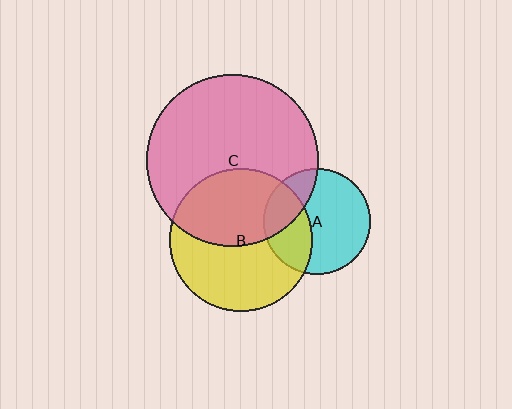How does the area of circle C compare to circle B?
Approximately 1.4 times.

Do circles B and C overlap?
Yes.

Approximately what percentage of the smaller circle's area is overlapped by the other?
Approximately 45%.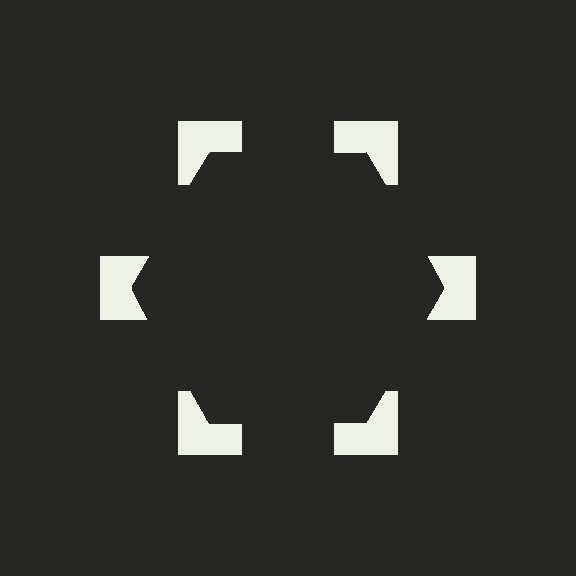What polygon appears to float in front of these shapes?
An illusory hexagon — its edges are inferred from the aligned wedge cuts in the notched squares, not physically drawn.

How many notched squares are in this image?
There are 6 — one at each vertex of the illusory hexagon.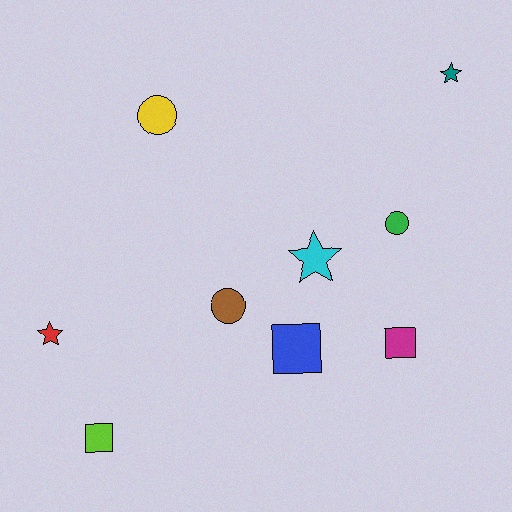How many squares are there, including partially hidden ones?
There are 3 squares.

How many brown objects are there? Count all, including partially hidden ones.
There is 1 brown object.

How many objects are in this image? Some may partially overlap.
There are 9 objects.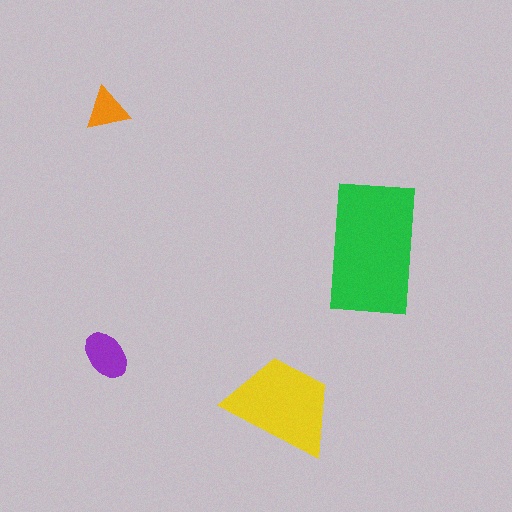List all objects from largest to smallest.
The green rectangle, the yellow trapezoid, the purple ellipse, the orange triangle.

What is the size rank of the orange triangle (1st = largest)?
4th.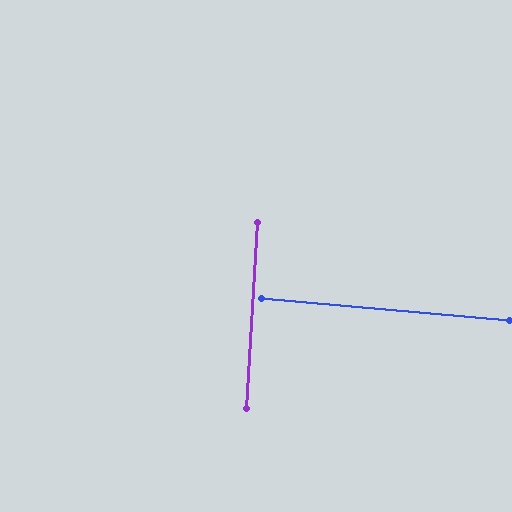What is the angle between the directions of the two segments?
Approximately 88 degrees.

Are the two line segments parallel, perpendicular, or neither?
Perpendicular — they meet at approximately 88°.